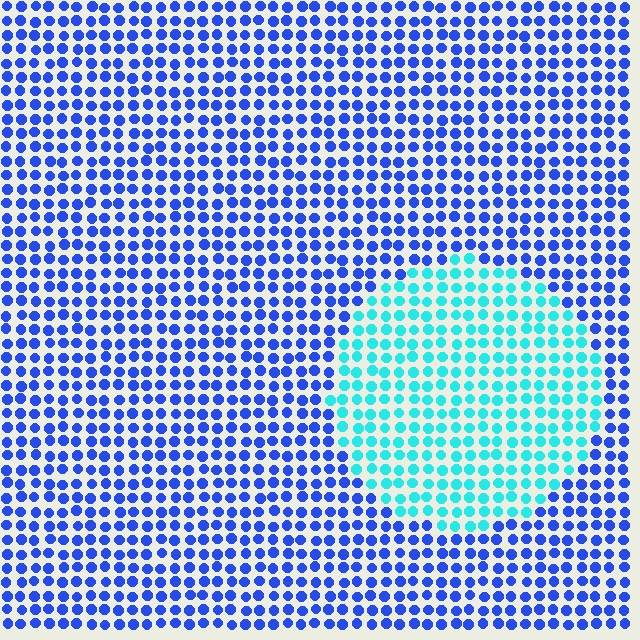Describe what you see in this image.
The image is filled with small blue elements in a uniform arrangement. A circle-shaped region is visible where the elements are tinted to a slightly different hue, forming a subtle color boundary.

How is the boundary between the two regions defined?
The boundary is defined purely by a slight shift in hue (about 50 degrees). Spacing, size, and orientation are identical on both sides.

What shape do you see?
I see a circle.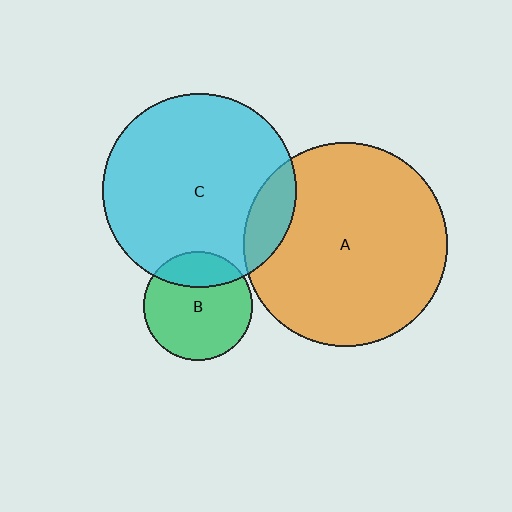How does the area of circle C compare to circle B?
Approximately 3.2 times.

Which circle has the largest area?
Circle A (orange).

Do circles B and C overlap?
Yes.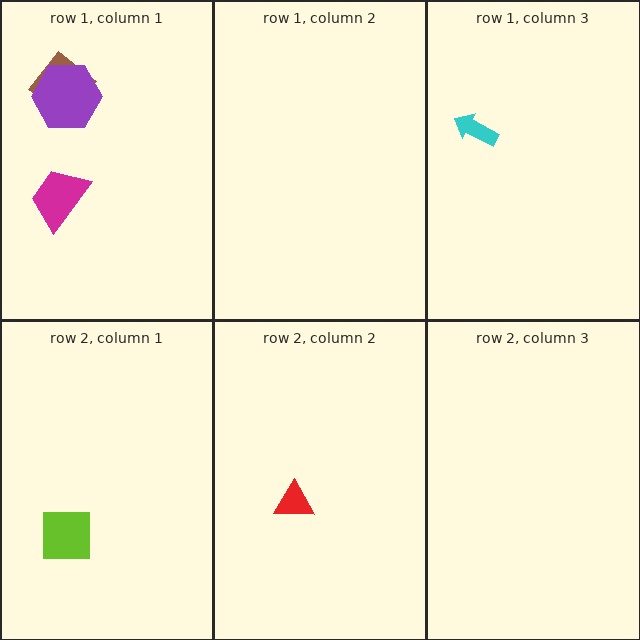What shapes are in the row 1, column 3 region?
The cyan arrow.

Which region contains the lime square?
The row 2, column 1 region.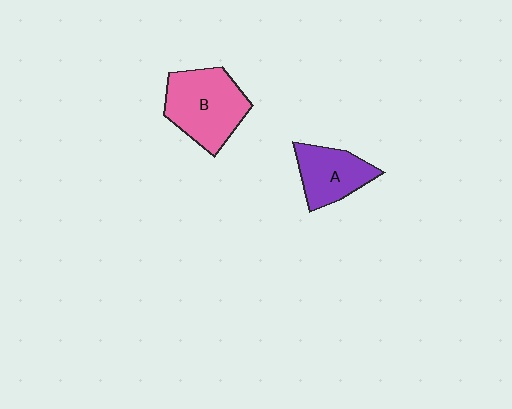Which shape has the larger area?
Shape B (pink).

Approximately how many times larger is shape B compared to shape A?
Approximately 1.4 times.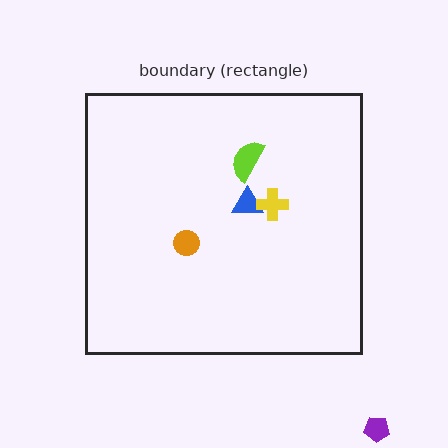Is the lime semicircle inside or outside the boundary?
Inside.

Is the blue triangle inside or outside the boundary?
Inside.